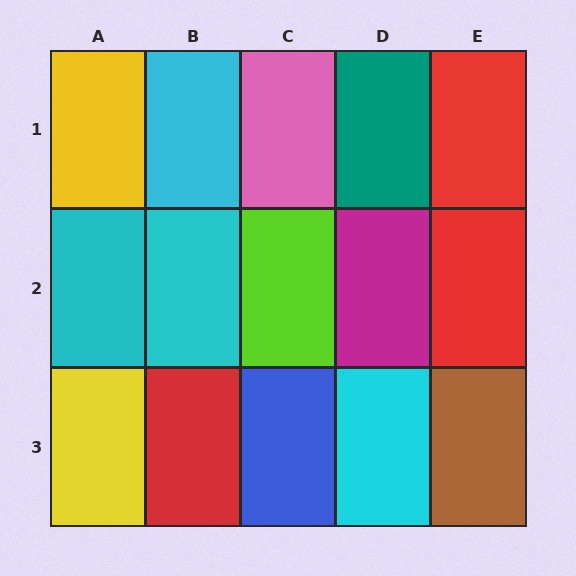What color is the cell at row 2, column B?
Cyan.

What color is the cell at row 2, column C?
Lime.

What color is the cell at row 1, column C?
Pink.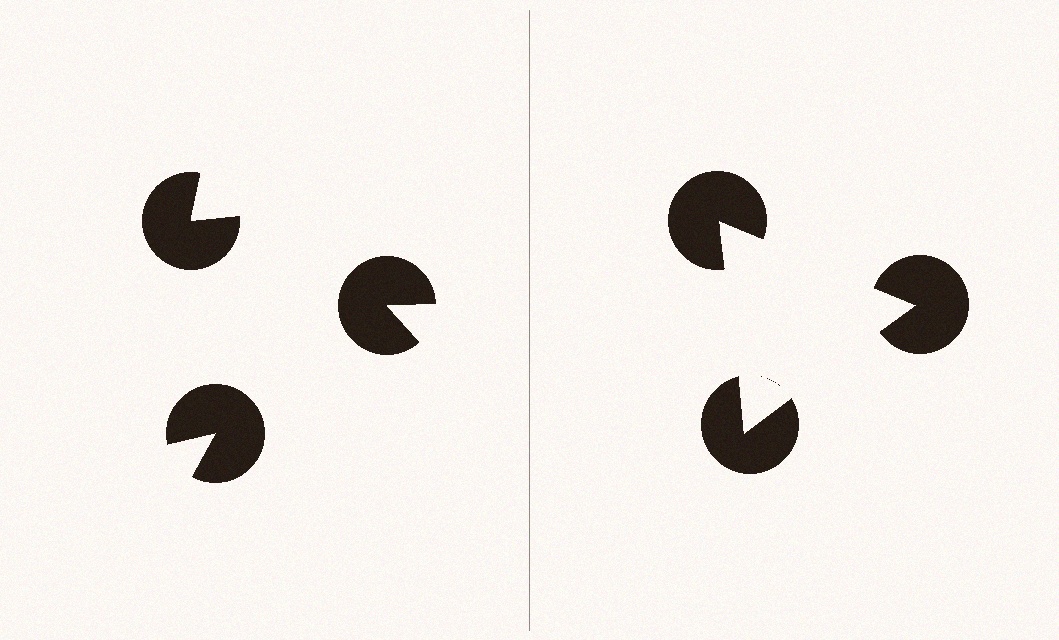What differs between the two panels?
The pac-man discs are positioned identically on both sides; only the wedge orientations differ. On the right they align to a triangle; on the left they are misaligned.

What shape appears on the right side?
An illusory triangle.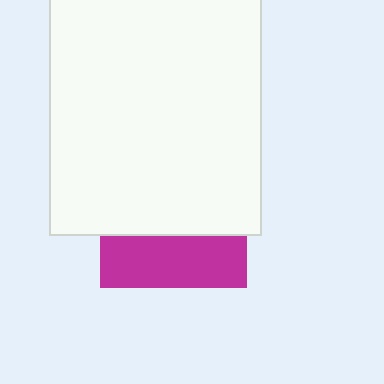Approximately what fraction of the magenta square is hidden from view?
Roughly 64% of the magenta square is hidden behind the white rectangle.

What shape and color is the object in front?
The object in front is a white rectangle.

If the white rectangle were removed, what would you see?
You would see the complete magenta square.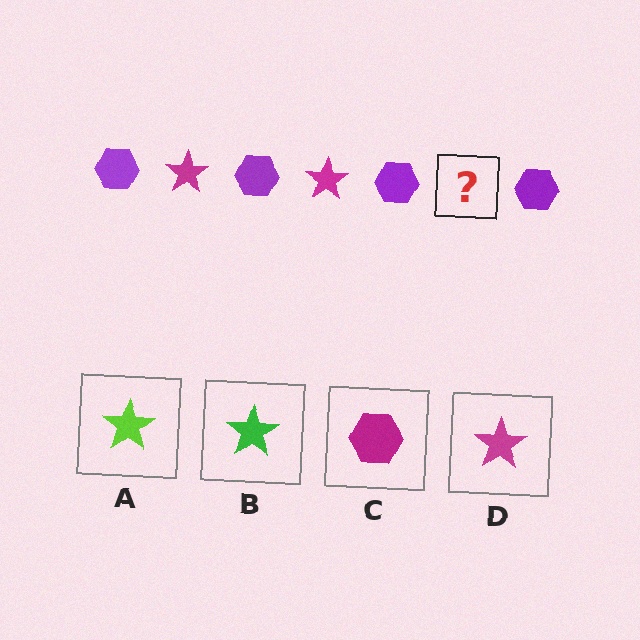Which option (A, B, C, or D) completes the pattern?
D.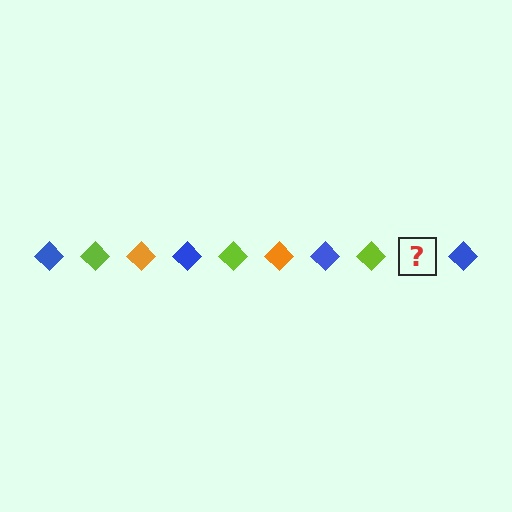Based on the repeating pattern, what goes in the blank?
The blank should be an orange diamond.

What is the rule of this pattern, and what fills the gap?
The rule is that the pattern cycles through blue, lime, orange diamonds. The gap should be filled with an orange diamond.